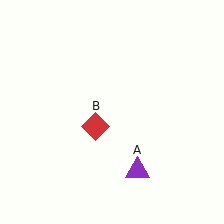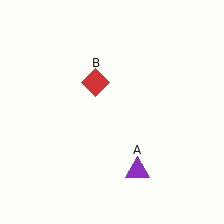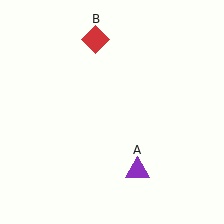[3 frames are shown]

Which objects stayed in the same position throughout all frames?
Purple triangle (object A) remained stationary.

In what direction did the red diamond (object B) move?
The red diamond (object B) moved up.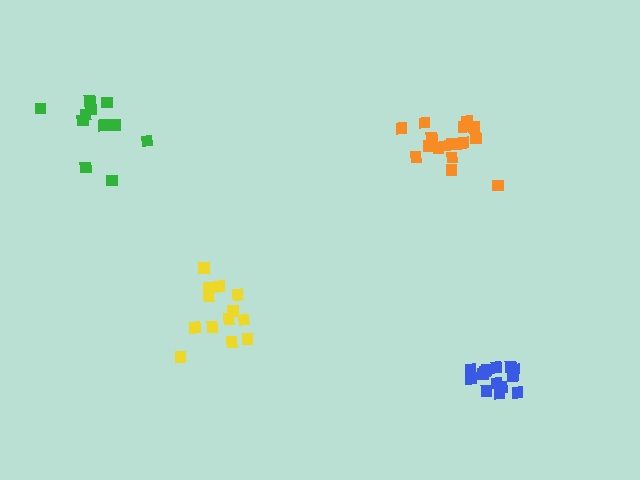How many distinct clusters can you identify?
There are 4 distinct clusters.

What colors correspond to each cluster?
The clusters are colored: yellow, green, orange, blue.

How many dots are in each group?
Group 1: 13 dots, Group 2: 11 dots, Group 3: 17 dots, Group 4: 14 dots (55 total).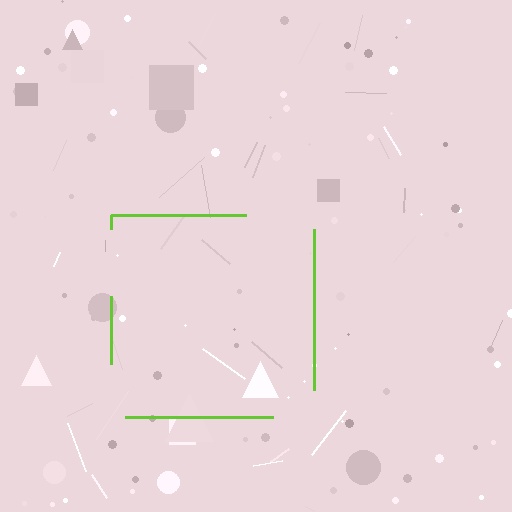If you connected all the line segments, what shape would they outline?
They would outline a square.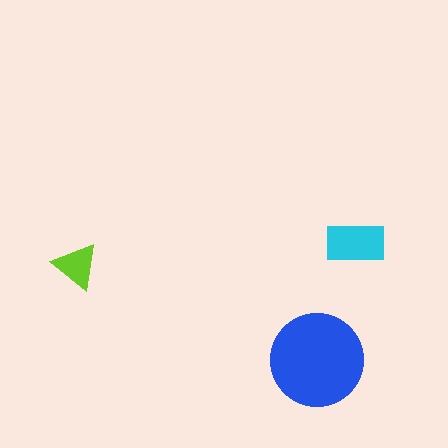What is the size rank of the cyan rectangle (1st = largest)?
2nd.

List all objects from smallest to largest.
The lime triangle, the cyan rectangle, the blue circle.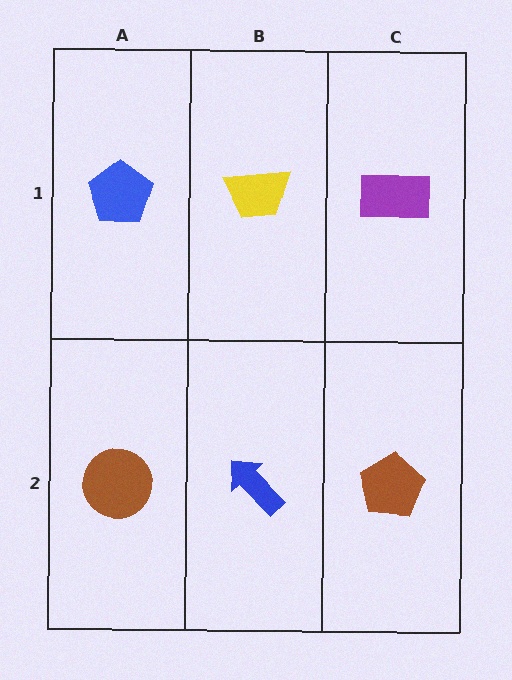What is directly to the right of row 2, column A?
A blue arrow.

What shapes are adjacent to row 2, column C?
A purple rectangle (row 1, column C), a blue arrow (row 2, column B).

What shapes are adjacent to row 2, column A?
A blue pentagon (row 1, column A), a blue arrow (row 2, column B).